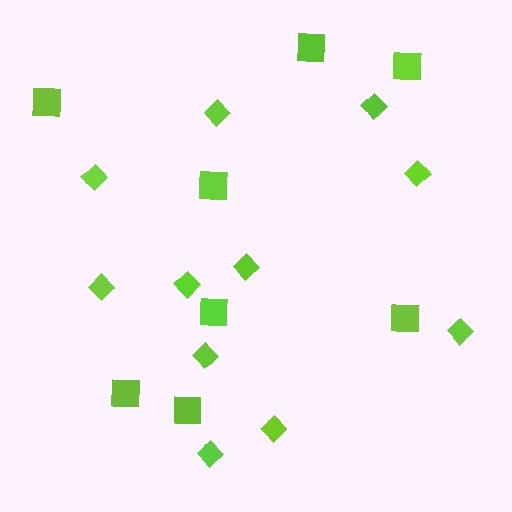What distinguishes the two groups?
There are 2 groups: one group of diamonds (11) and one group of squares (8).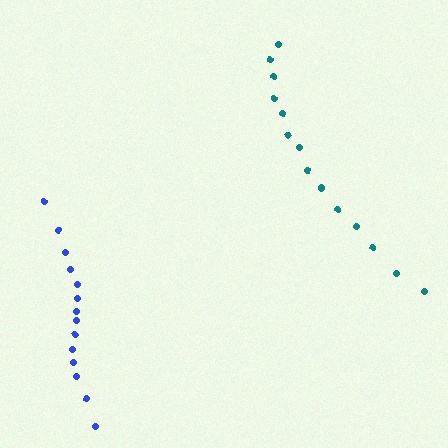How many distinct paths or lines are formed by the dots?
There are 2 distinct paths.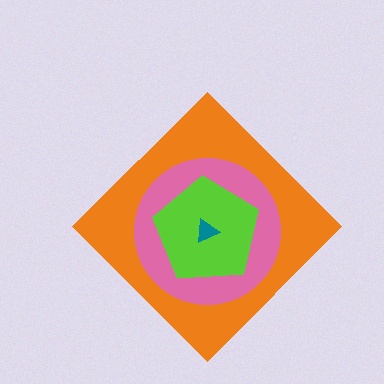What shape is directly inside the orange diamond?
The pink circle.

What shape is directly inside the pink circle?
The lime pentagon.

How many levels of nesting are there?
4.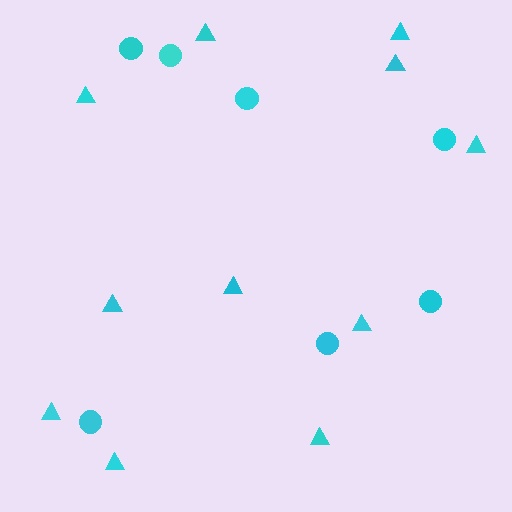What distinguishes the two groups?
There are 2 groups: one group of triangles (11) and one group of circles (7).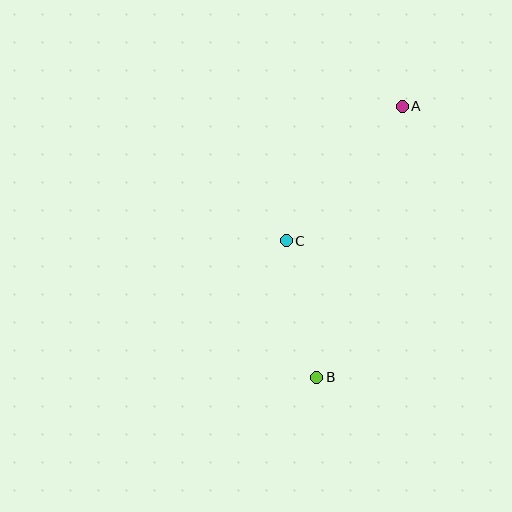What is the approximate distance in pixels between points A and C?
The distance between A and C is approximately 178 pixels.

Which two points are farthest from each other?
Points A and B are farthest from each other.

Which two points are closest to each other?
Points B and C are closest to each other.